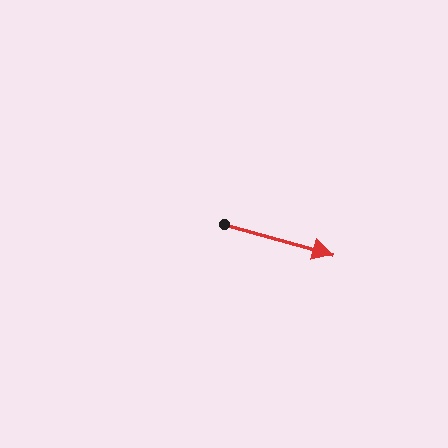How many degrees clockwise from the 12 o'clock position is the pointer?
Approximately 106 degrees.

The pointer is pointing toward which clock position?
Roughly 4 o'clock.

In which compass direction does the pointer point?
East.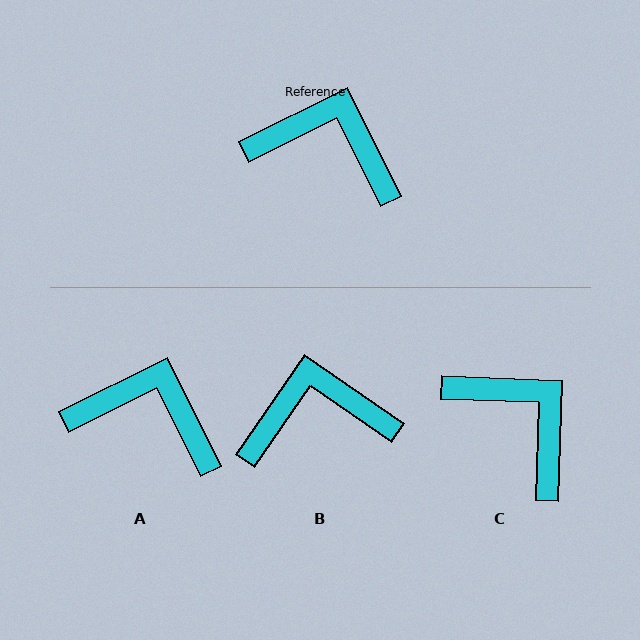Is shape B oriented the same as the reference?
No, it is off by about 29 degrees.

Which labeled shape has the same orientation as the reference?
A.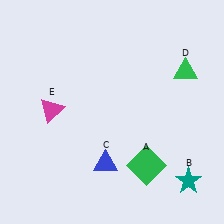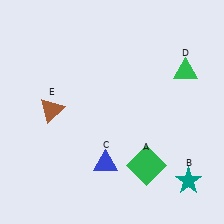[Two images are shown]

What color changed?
The triangle (E) changed from magenta in Image 1 to brown in Image 2.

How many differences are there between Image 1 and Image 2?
There is 1 difference between the two images.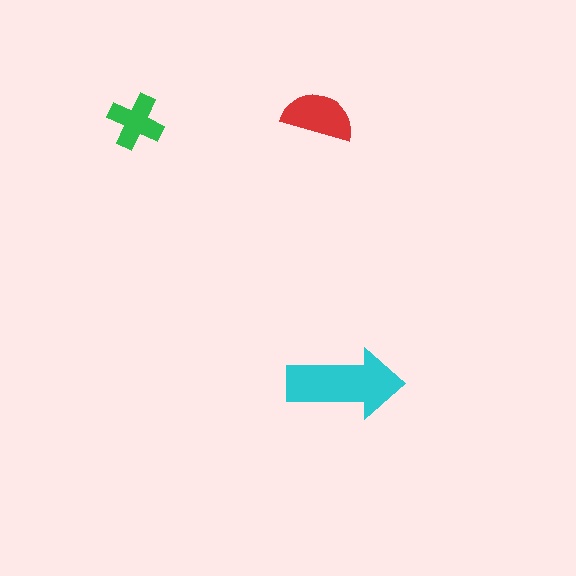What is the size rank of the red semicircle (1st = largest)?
2nd.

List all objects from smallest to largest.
The green cross, the red semicircle, the cyan arrow.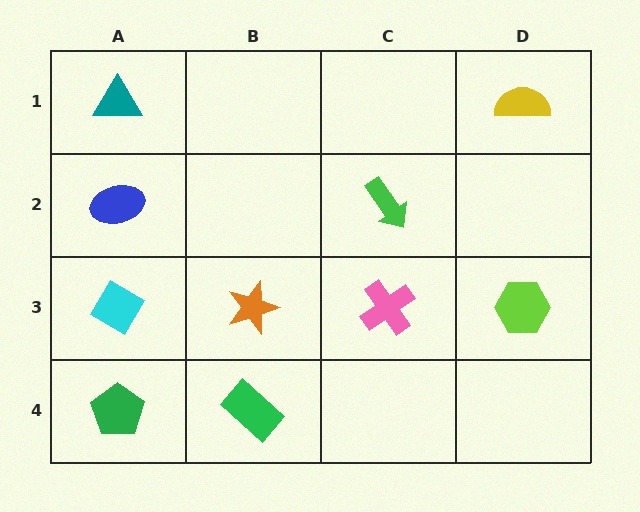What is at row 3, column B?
An orange star.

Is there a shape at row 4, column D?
No, that cell is empty.